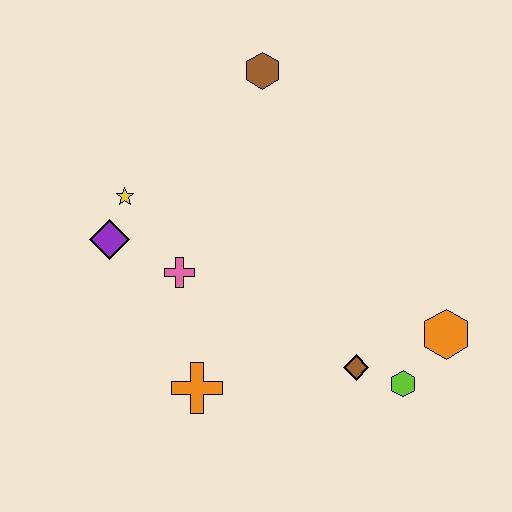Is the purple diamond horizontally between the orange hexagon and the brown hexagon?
No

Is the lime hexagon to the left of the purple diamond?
No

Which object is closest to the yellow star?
The purple diamond is closest to the yellow star.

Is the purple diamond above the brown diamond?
Yes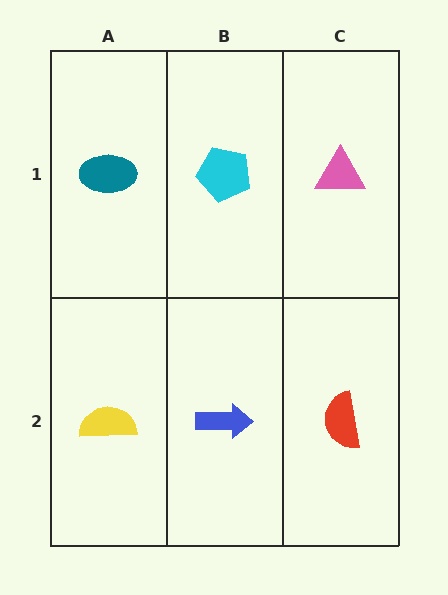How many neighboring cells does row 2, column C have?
2.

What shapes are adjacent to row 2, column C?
A pink triangle (row 1, column C), a blue arrow (row 2, column B).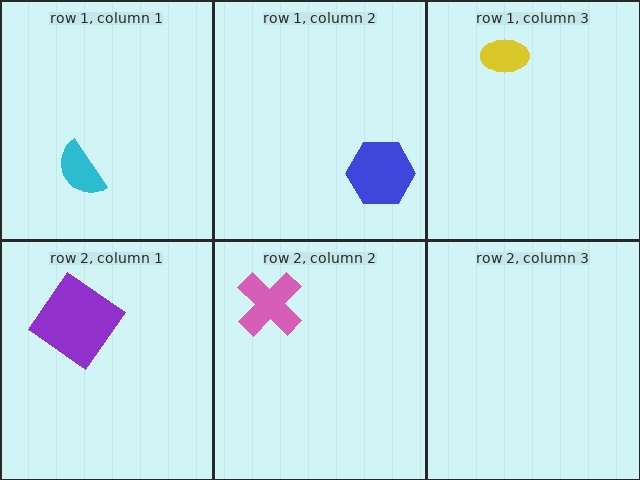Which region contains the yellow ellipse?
The row 1, column 3 region.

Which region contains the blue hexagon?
The row 1, column 2 region.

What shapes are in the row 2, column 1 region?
The purple diamond.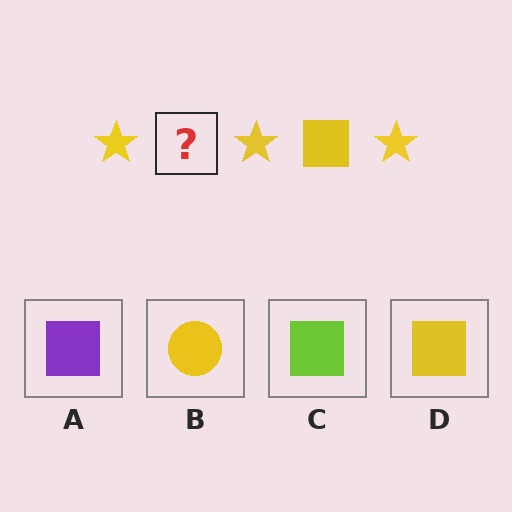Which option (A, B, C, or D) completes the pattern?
D.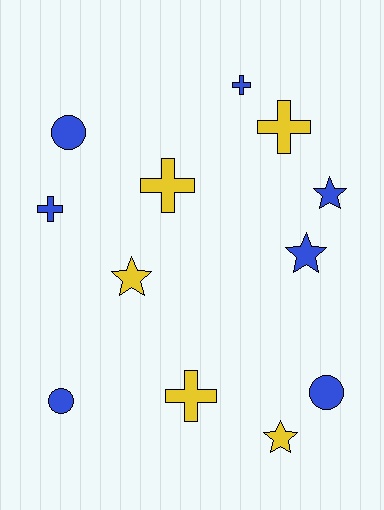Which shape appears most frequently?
Cross, with 5 objects.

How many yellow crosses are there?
There are 3 yellow crosses.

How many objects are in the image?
There are 12 objects.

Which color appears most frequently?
Blue, with 7 objects.